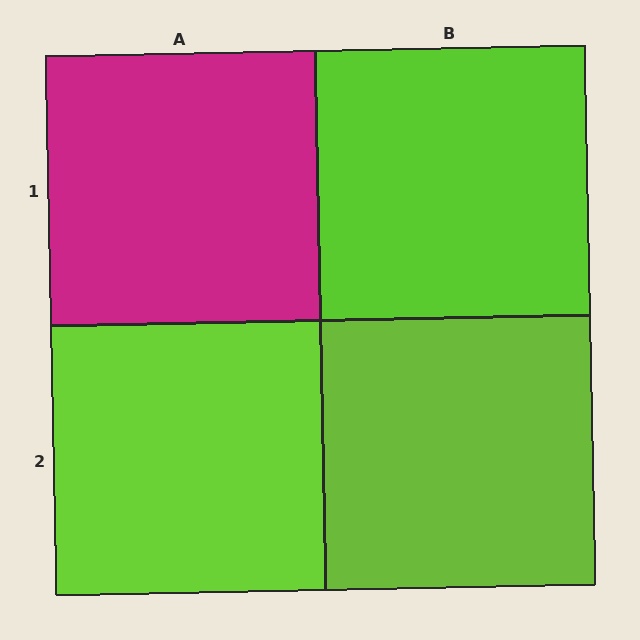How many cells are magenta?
1 cell is magenta.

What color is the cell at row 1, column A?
Magenta.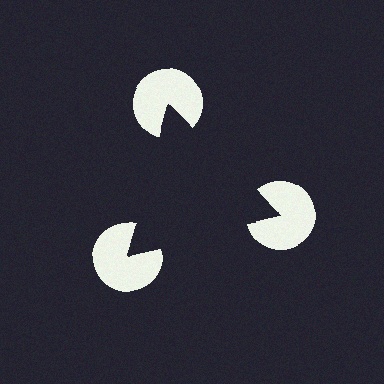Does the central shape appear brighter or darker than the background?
It typically appears slightly darker than the background, even though no actual brightness change is drawn.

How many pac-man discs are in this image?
There are 3 — one at each vertex of the illusory triangle.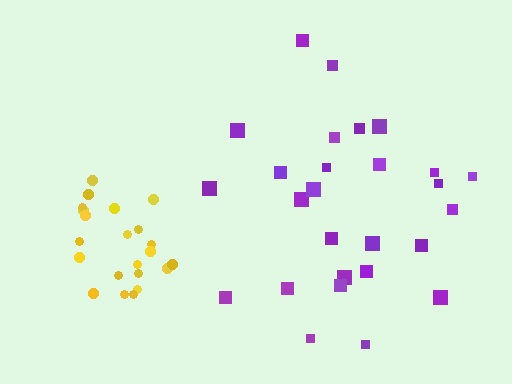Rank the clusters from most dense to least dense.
yellow, purple.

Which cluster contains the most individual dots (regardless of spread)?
Purple (27).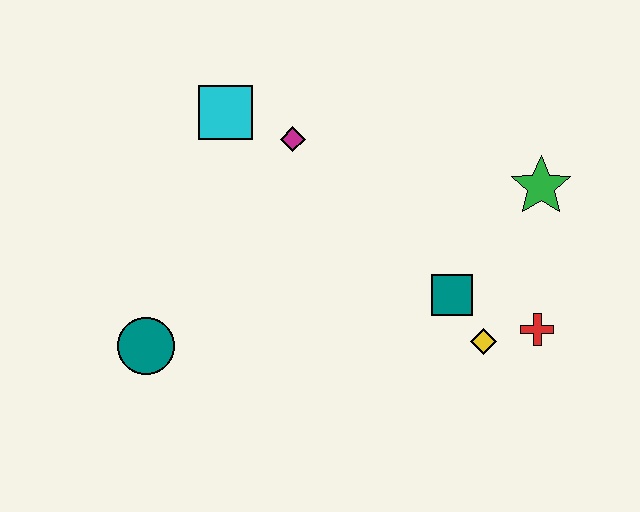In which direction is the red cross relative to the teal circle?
The red cross is to the right of the teal circle.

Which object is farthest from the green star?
The teal circle is farthest from the green star.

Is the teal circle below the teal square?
Yes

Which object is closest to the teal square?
The yellow diamond is closest to the teal square.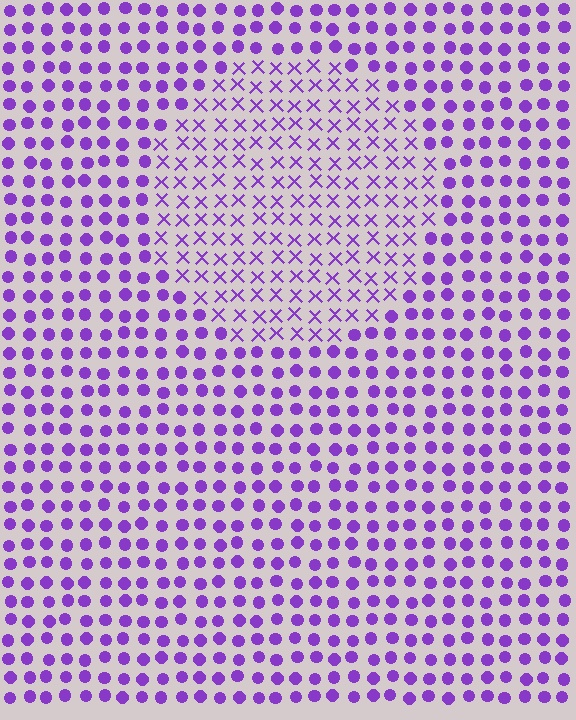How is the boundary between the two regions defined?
The boundary is defined by a change in element shape: X marks inside vs. circles outside. All elements share the same color and spacing.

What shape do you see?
I see a circle.